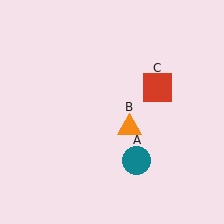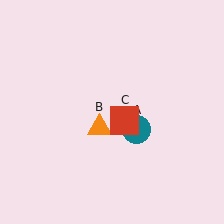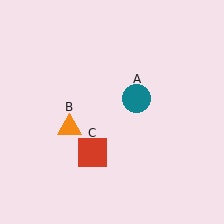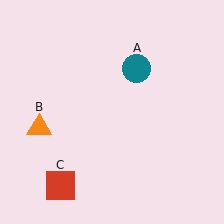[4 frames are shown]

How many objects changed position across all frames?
3 objects changed position: teal circle (object A), orange triangle (object B), red square (object C).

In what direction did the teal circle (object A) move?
The teal circle (object A) moved up.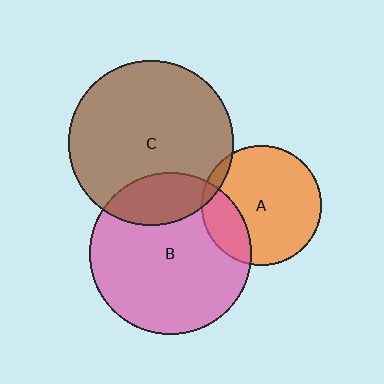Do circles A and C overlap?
Yes.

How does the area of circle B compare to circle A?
Approximately 1.8 times.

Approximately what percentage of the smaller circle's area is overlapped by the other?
Approximately 5%.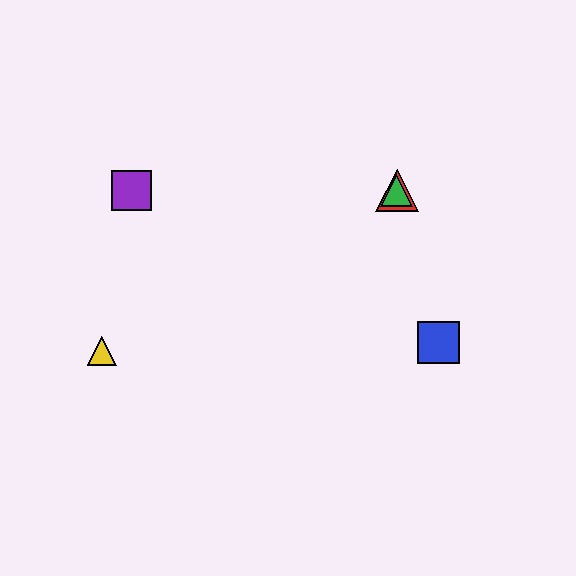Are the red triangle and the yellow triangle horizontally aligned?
No, the red triangle is at y≈190 and the yellow triangle is at y≈351.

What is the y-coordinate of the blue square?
The blue square is at y≈343.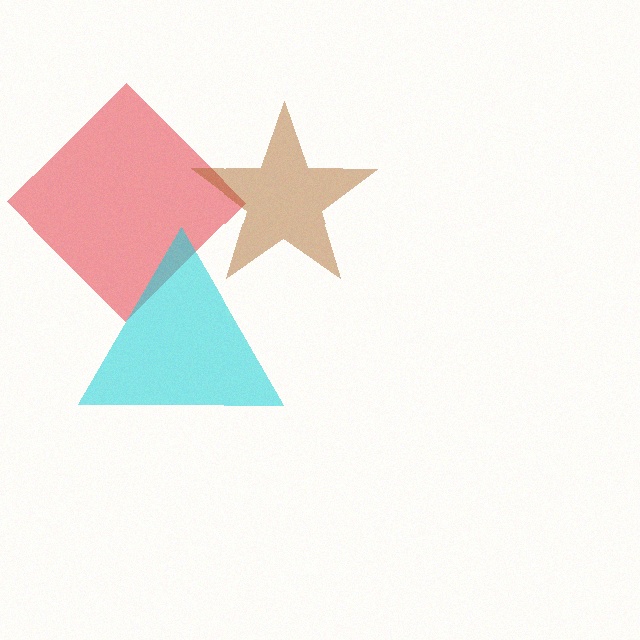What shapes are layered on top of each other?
The layered shapes are: a red diamond, a brown star, a cyan triangle.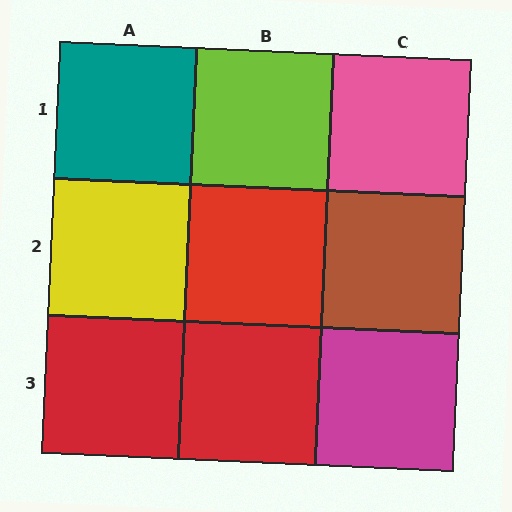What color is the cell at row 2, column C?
Brown.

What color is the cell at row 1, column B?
Lime.